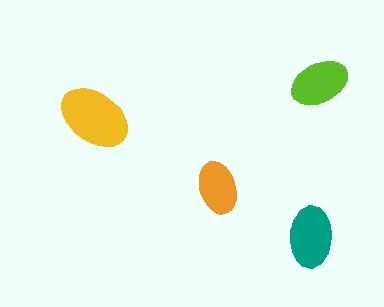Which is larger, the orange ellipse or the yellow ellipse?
The yellow one.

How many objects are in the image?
There are 4 objects in the image.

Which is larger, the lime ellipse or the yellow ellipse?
The yellow one.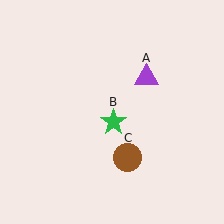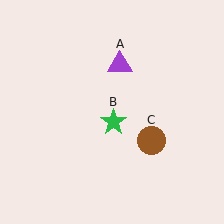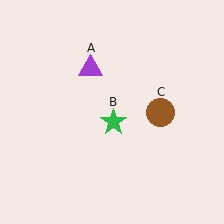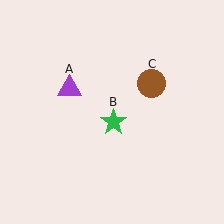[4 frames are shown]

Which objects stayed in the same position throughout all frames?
Green star (object B) remained stationary.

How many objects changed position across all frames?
2 objects changed position: purple triangle (object A), brown circle (object C).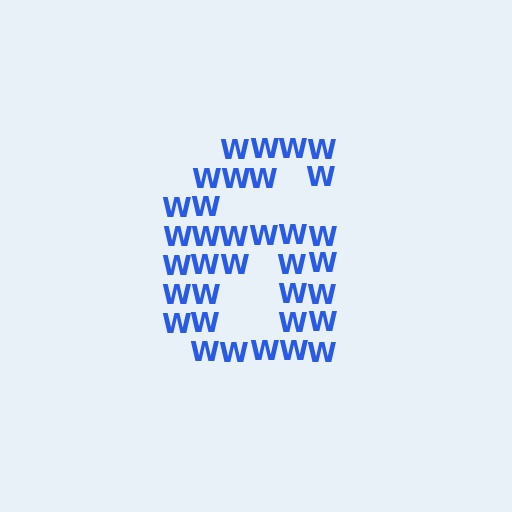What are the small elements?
The small elements are letter W's.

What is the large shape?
The large shape is the digit 6.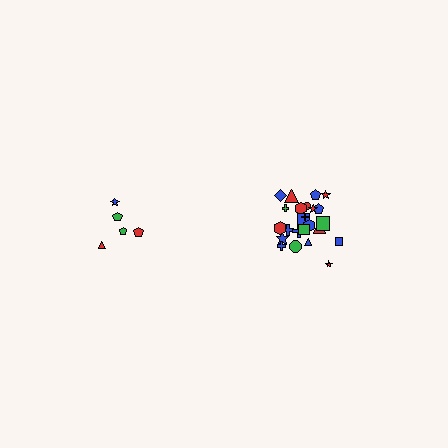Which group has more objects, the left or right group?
The right group.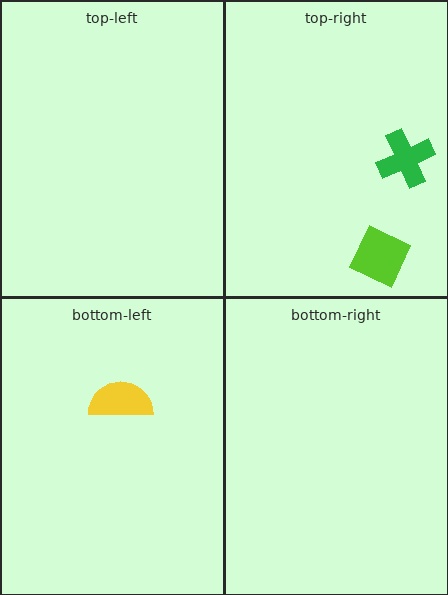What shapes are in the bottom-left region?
The yellow semicircle.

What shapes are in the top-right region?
The lime diamond, the green cross.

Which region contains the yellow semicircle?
The bottom-left region.